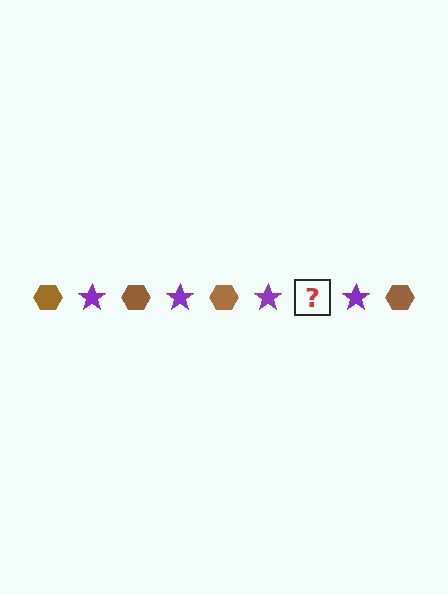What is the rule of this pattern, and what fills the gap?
The rule is that the pattern alternates between brown hexagon and purple star. The gap should be filled with a brown hexagon.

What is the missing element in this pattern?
The missing element is a brown hexagon.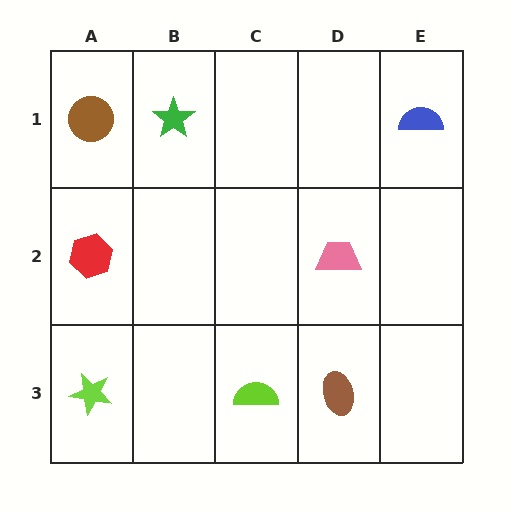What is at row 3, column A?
A lime star.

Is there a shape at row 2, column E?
No, that cell is empty.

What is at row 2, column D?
A pink trapezoid.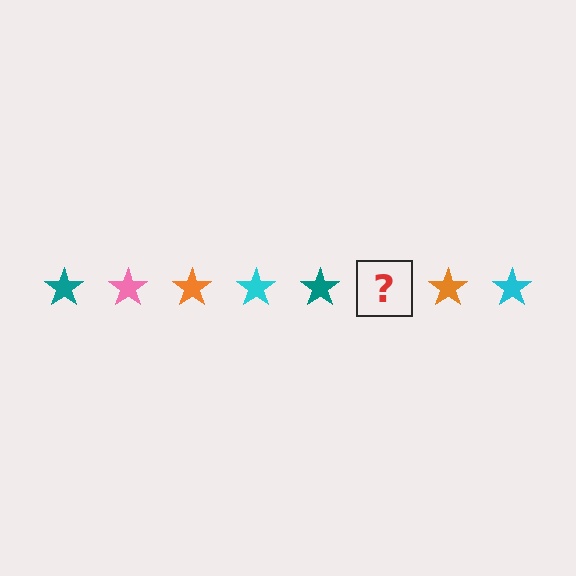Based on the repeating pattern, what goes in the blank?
The blank should be a pink star.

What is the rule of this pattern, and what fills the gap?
The rule is that the pattern cycles through teal, pink, orange, cyan stars. The gap should be filled with a pink star.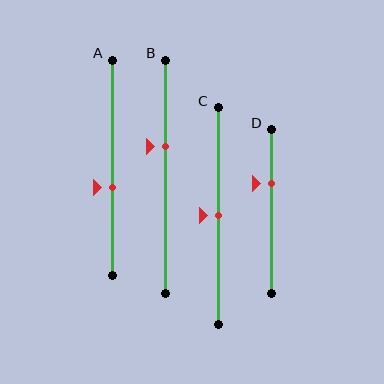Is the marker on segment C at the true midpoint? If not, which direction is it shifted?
Yes, the marker on segment C is at the true midpoint.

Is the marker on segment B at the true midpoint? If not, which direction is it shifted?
No, the marker on segment B is shifted upward by about 13% of the segment length.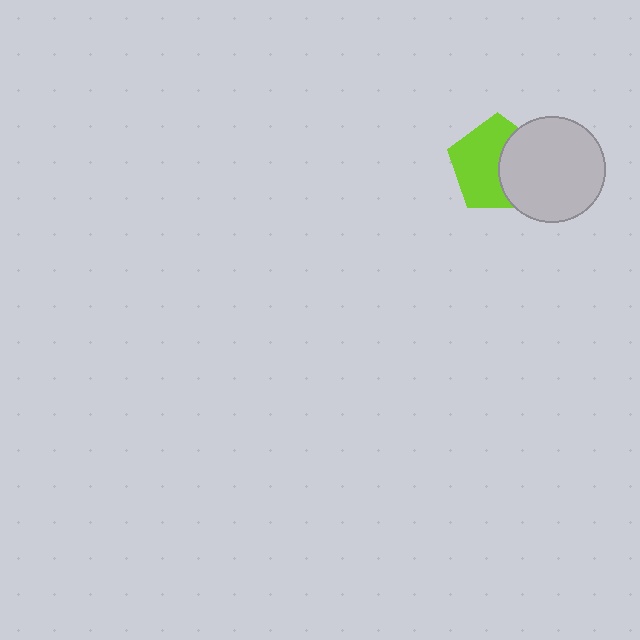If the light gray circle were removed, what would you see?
You would see the complete lime pentagon.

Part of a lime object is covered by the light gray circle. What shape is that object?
It is a pentagon.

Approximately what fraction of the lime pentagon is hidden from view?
Roughly 40% of the lime pentagon is hidden behind the light gray circle.